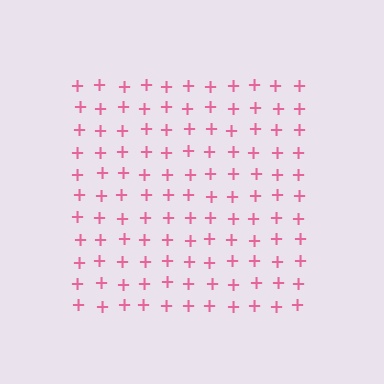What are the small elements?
The small elements are plus signs.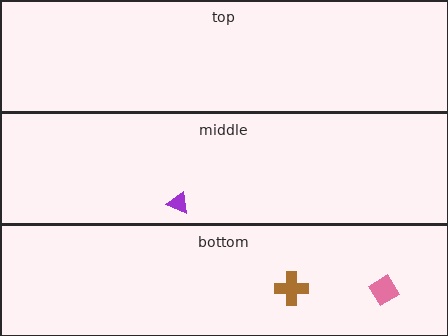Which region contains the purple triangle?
The middle region.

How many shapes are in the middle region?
1.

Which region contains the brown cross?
The bottom region.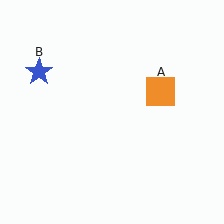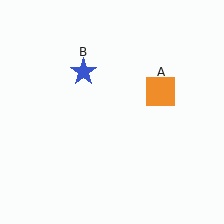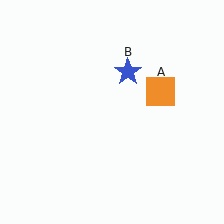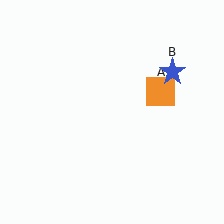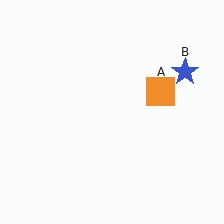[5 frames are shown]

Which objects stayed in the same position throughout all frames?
Orange square (object A) remained stationary.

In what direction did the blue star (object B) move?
The blue star (object B) moved right.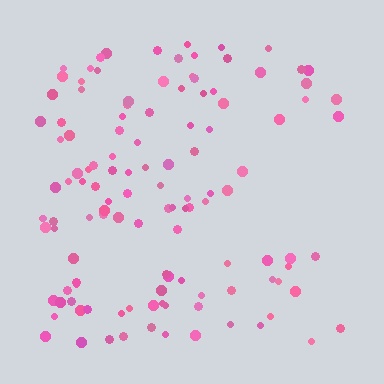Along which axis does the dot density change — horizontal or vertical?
Horizontal.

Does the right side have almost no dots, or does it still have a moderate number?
Still a moderate number, just noticeably fewer than the left.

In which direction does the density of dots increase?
From right to left, with the left side densest.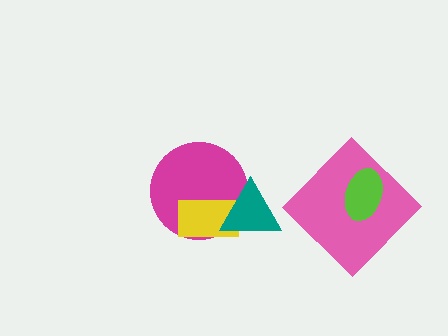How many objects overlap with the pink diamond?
1 object overlaps with the pink diamond.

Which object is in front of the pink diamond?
The lime ellipse is in front of the pink diamond.